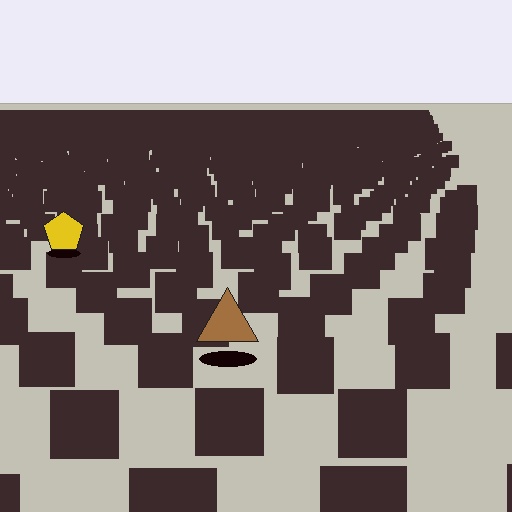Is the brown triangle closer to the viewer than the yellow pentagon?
Yes. The brown triangle is closer — you can tell from the texture gradient: the ground texture is coarser near it.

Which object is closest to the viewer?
The brown triangle is closest. The texture marks near it are larger and more spread out.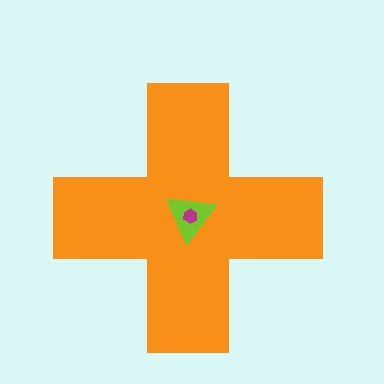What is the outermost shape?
The orange cross.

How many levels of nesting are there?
3.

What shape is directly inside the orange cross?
The lime triangle.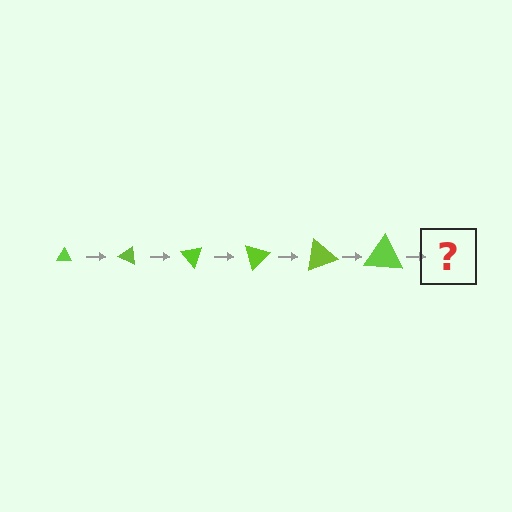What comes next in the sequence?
The next element should be a triangle, larger than the previous one and rotated 150 degrees from the start.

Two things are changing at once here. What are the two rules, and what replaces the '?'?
The two rules are that the triangle grows larger each step and it rotates 25 degrees each step. The '?' should be a triangle, larger than the previous one and rotated 150 degrees from the start.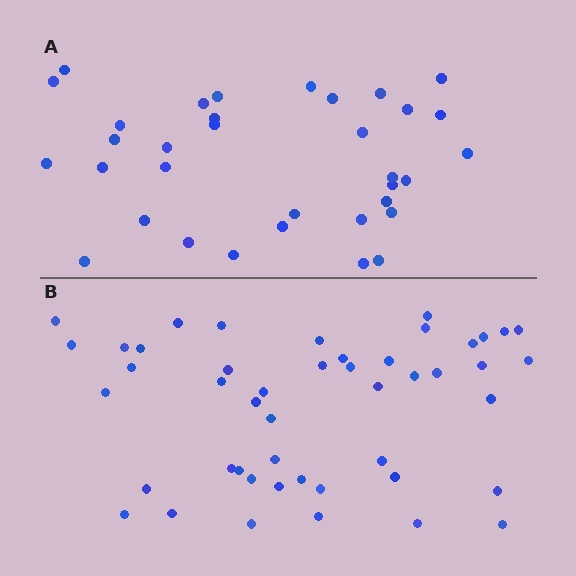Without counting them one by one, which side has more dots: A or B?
Region B (the bottom region) has more dots.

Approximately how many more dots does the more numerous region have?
Region B has approximately 15 more dots than region A.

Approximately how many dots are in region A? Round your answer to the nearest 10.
About 30 dots. (The exact count is 34, which rounds to 30.)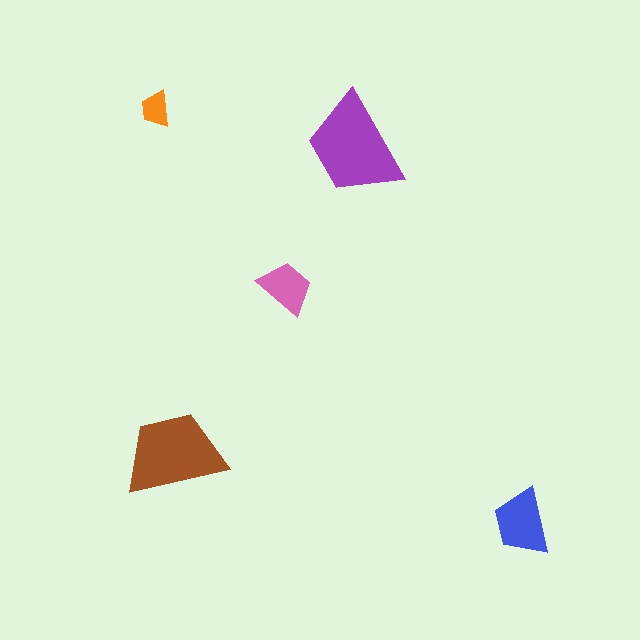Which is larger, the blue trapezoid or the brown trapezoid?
The brown one.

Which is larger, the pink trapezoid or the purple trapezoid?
The purple one.